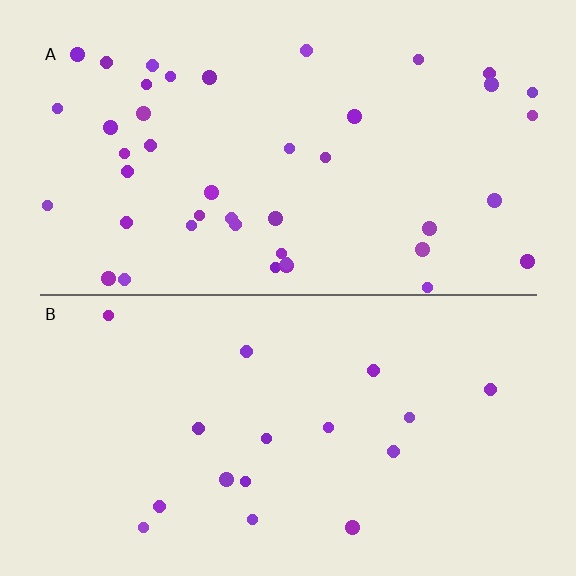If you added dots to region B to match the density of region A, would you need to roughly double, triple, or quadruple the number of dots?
Approximately triple.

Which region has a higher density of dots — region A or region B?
A (the top).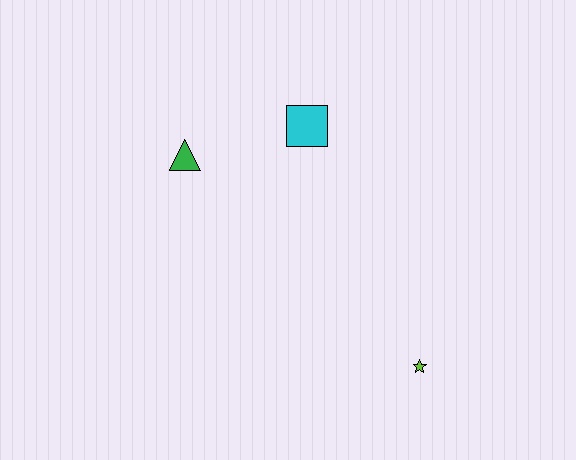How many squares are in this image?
There is 1 square.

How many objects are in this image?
There are 3 objects.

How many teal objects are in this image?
There are no teal objects.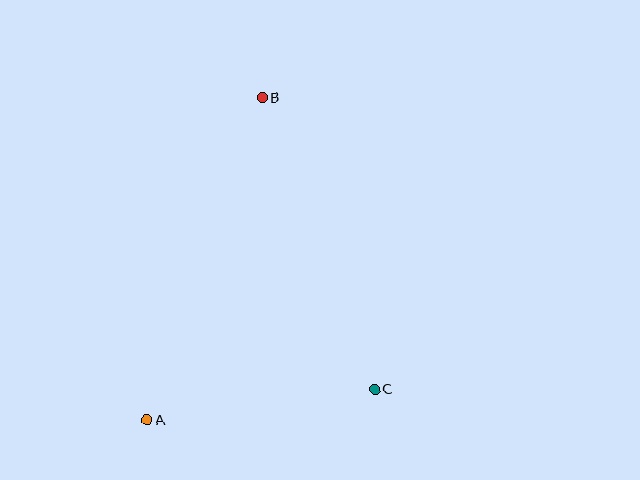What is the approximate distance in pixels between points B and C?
The distance between B and C is approximately 312 pixels.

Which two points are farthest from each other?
Points A and B are farthest from each other.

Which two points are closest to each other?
Points A and C are closest to each other.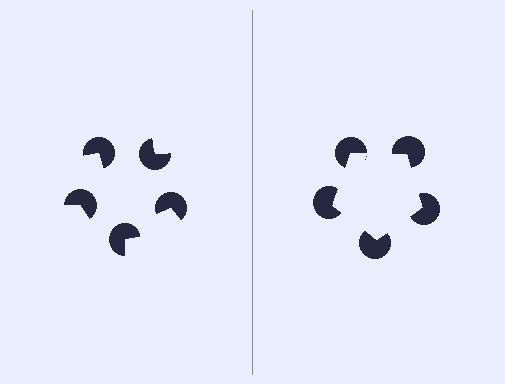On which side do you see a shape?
An illusory pentagon appears on the right side. On the left side the wedge cuts are rotated, so no coherent shape forms.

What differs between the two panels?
The pac-man discs are positioned identically on both sides; only the wedge orientations differ. On the right they align to a pentagon; on the left they are misaligned.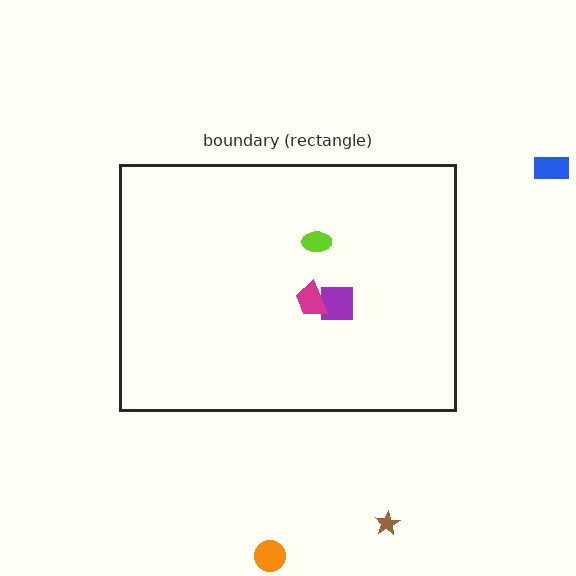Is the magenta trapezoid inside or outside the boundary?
Inside.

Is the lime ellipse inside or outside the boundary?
Inside.